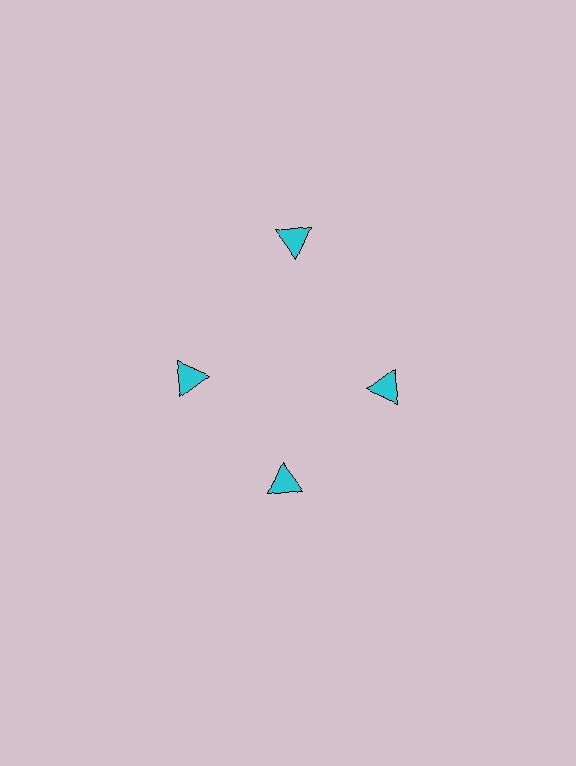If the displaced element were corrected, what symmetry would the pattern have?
It would have 4-fold rotational symmetry — the pattern would map onto itself every 90 degrees.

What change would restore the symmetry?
The symmetry would be restored by moving it inward, back onto the ring so that all 4 triangles sit at equal angles and equal distance from the center.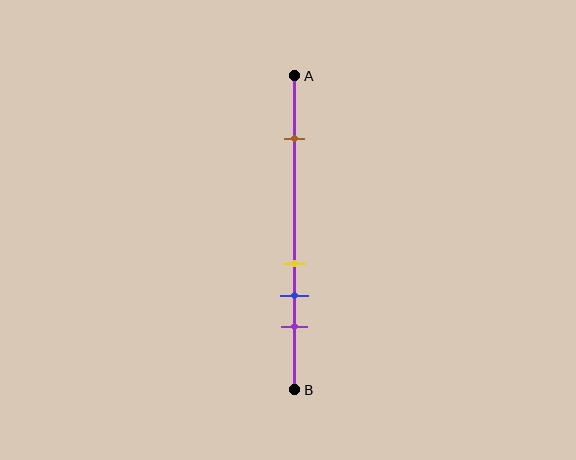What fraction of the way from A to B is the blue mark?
The blue mark is approximately 70% (0.7) of the way from A to B.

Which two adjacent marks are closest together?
The yellow and blue marks are the closest adjacent pair.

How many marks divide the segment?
There are 4 marks dividing the segment.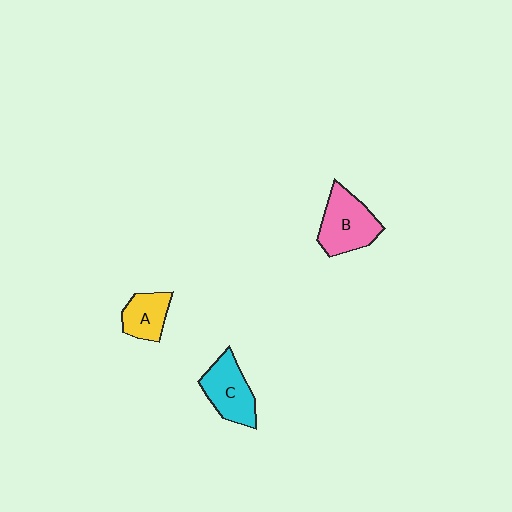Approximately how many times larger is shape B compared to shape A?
Approximately 1.6 times.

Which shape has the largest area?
Shape B (pink).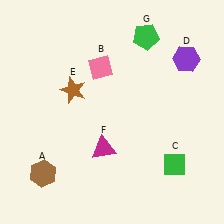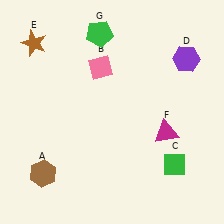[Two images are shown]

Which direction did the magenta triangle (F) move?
The magenta triangle (F) moved right.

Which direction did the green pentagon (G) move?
The green pentagon (G) moved left.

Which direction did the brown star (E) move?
The brown star (E) moved up.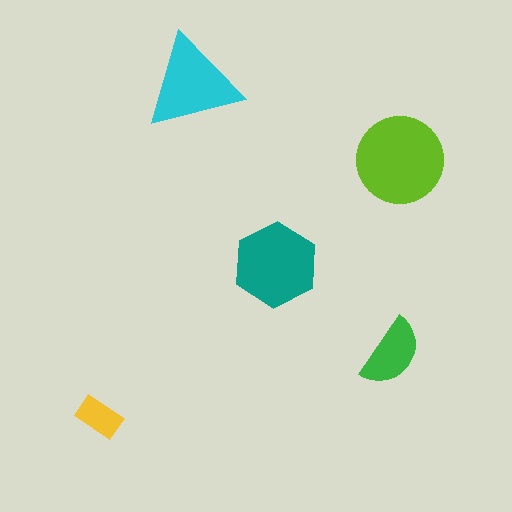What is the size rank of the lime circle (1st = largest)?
1st.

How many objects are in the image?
There are 5 objects in the image.